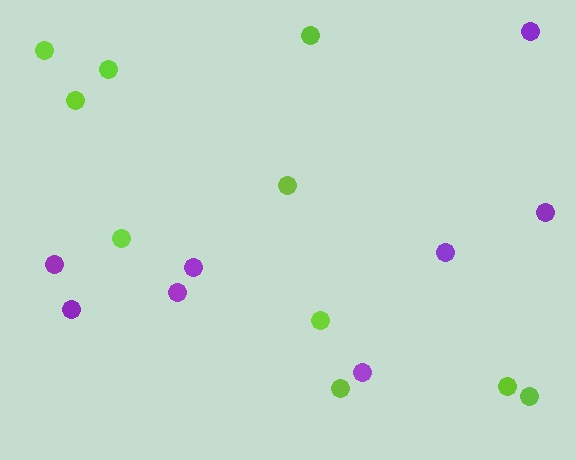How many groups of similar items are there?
There are 2 groups: one group of lime circles (10) and one group of purple circles (8).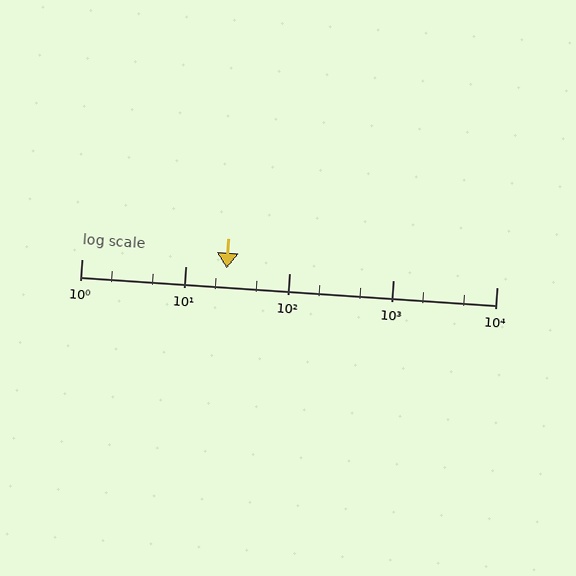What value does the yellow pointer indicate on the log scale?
The pointer indicates approximately 25.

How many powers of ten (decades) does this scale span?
The scale spans 4 decades, from 1 to 10000.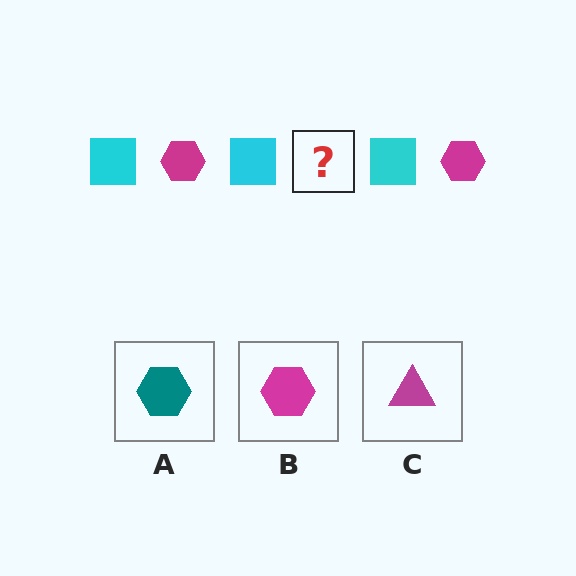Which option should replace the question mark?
Option B.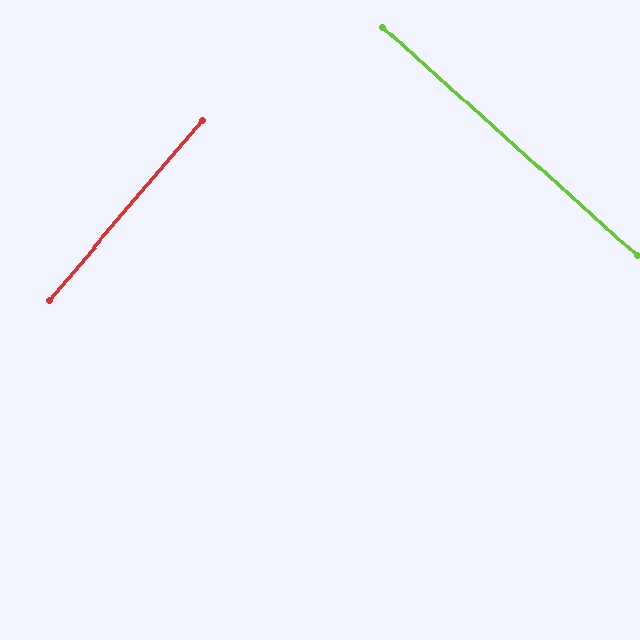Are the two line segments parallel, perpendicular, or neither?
Perpendicular — they meet at approximately 88°.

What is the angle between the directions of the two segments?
Approximately 88 degrees.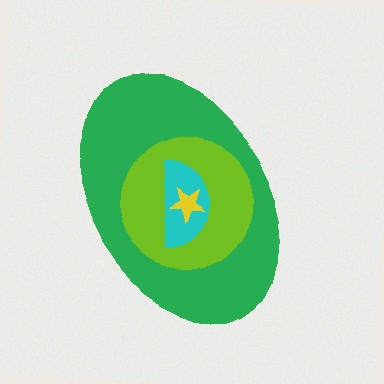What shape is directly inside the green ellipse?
The lime circle.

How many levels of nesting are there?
4.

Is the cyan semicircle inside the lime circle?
Yes.